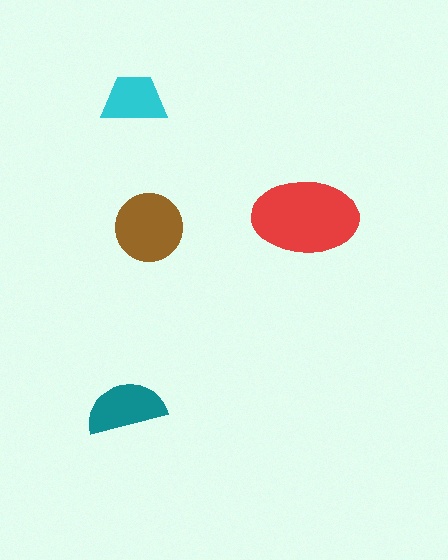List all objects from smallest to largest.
The cyan trapezoid, the teal semicircle, the brown circle, the red ellipse.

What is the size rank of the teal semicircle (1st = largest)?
3rd.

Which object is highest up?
The cyan trapezoid is topmost.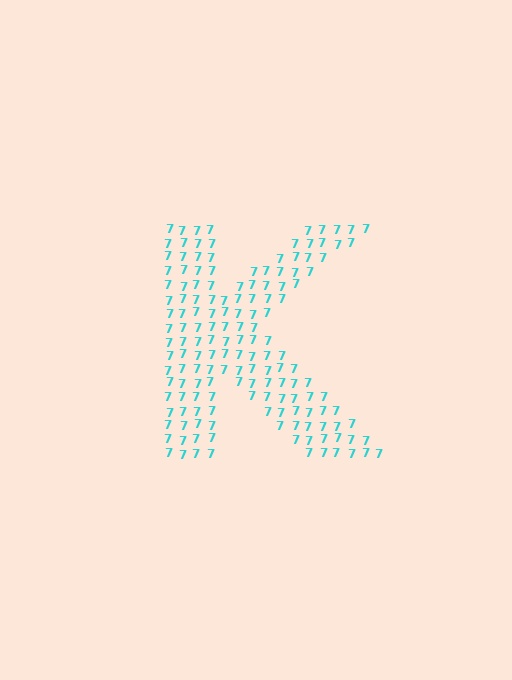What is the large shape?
The large shape is the letter K.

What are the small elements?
The small elements are digit 7's.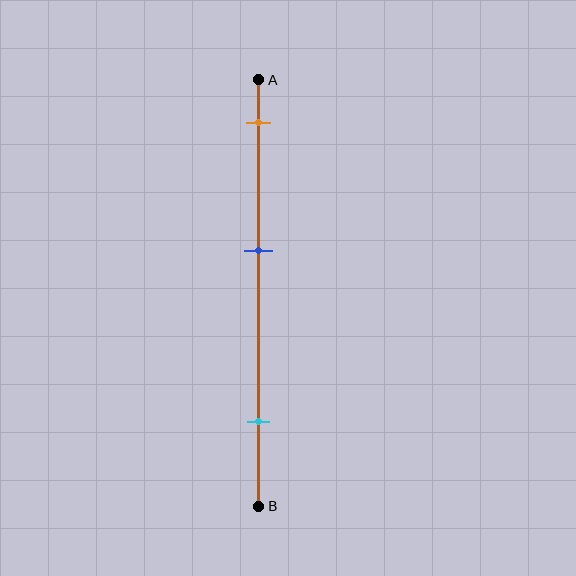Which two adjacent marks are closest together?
The orange and blue marks are the closest adjacent pair.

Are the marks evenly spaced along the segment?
Yes, the marks are approximately evenly spaced.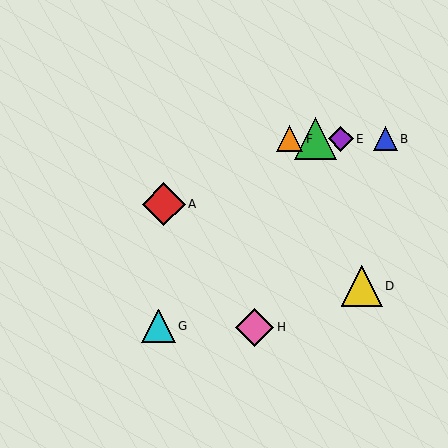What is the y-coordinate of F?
Object F is at y≈139.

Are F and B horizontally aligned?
Yes, both are at y≈139.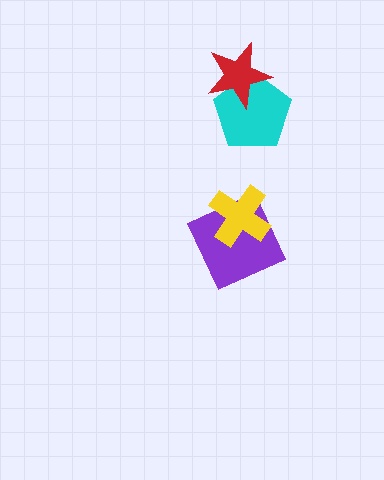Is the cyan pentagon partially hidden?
Yes, it is partially covered by another shape.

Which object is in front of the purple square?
The yellow cross is in front of the purple square.